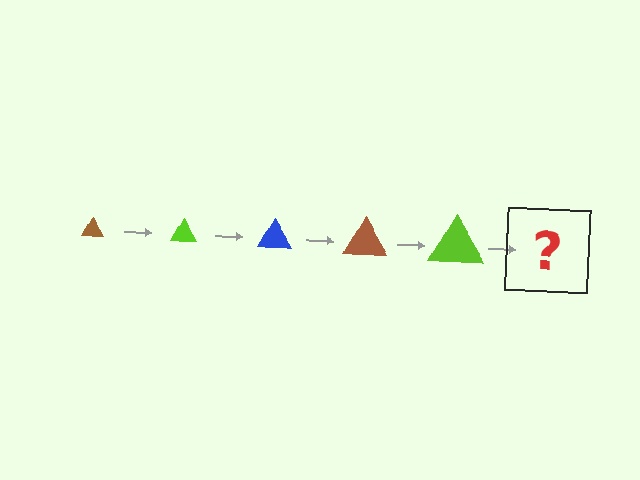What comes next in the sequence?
The next element should be a blue triangle, larger than the previous one.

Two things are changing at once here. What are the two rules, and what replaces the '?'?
The two rules are that the triangle grows larger each step and the color cycles through brown, lime, and blue. The '?' should be a blue triangle, larger than the previous one.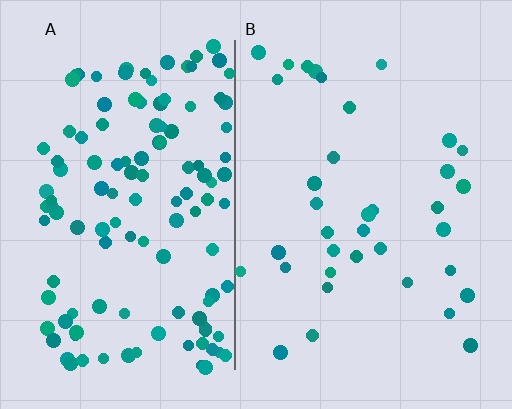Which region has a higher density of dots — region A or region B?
A (the left).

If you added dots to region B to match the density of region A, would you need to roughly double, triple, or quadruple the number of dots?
Approximately quadruple.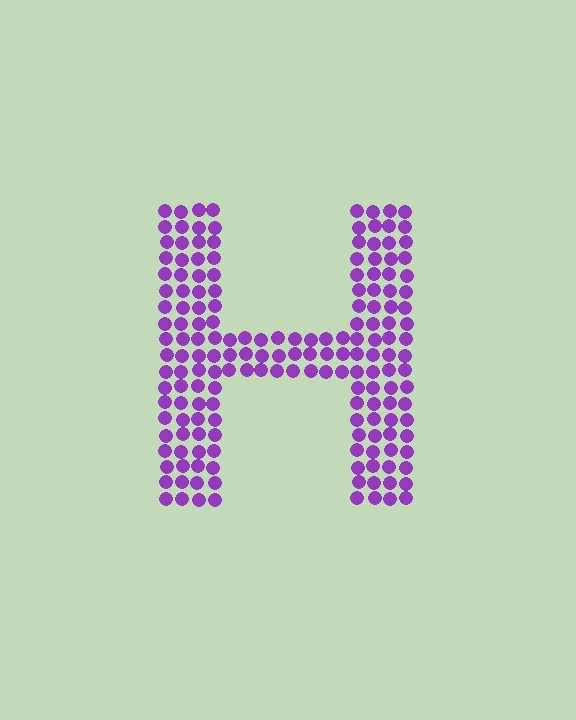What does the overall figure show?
The overall figure shows the letter H.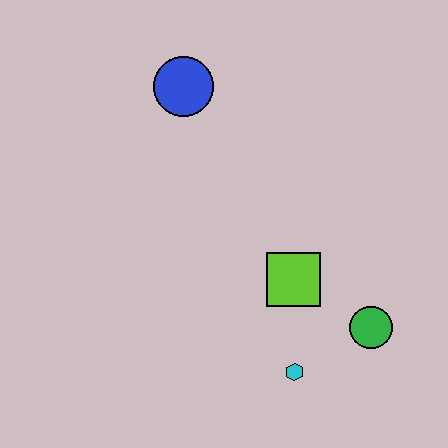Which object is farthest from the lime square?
The blue circle is farthest from the lime square.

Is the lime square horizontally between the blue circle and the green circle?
Yes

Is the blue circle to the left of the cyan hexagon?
Yes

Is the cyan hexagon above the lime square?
No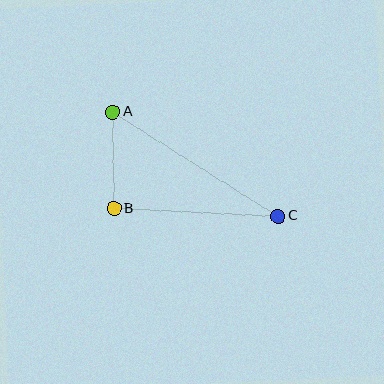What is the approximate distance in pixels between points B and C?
The distance between B and C is approximately 164 pixels.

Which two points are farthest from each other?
Points A and C are farthest from each other.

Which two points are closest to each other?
Points A and B are closest to each other.